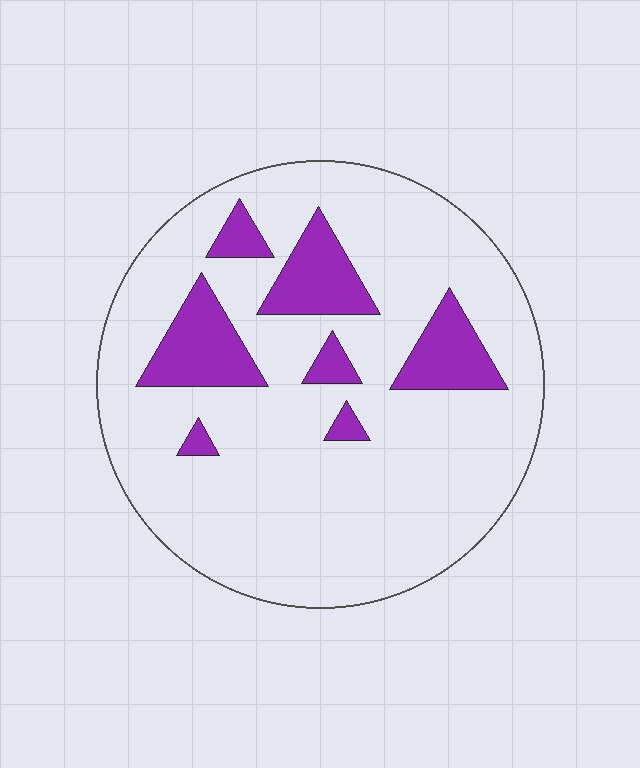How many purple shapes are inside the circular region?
7.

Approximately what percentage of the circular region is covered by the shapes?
Approximately 15%.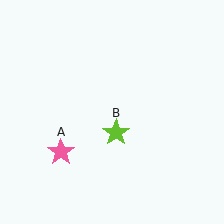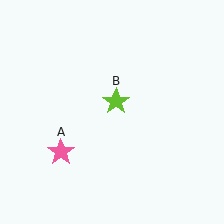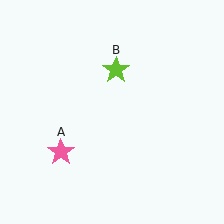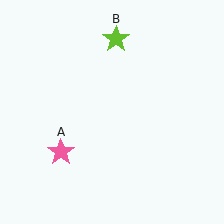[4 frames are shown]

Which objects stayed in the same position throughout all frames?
Pink star (object A) remained stationary.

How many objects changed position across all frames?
1 object changed position: lime star (object B).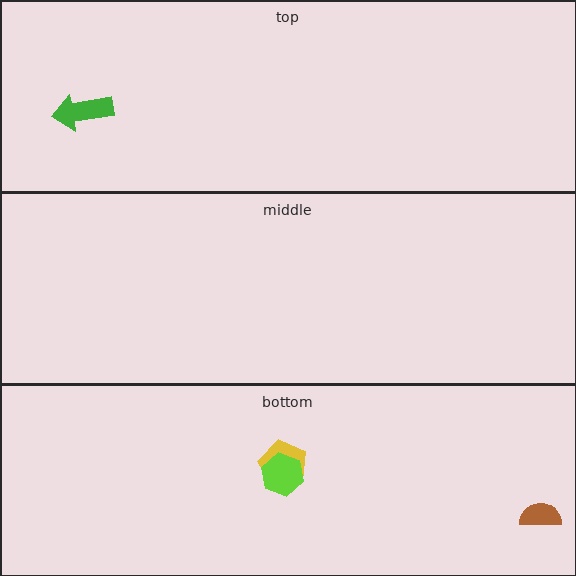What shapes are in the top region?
The green arrow.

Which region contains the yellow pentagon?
The bottom region.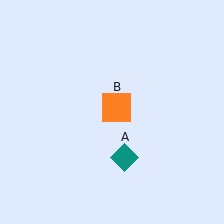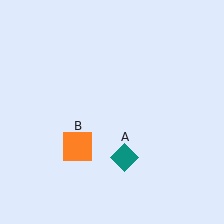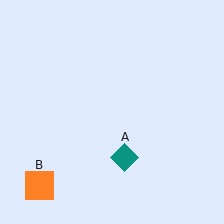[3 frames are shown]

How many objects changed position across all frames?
1 object changed position: orange square (object B).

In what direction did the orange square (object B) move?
The orange square (object B) moved down and to the left.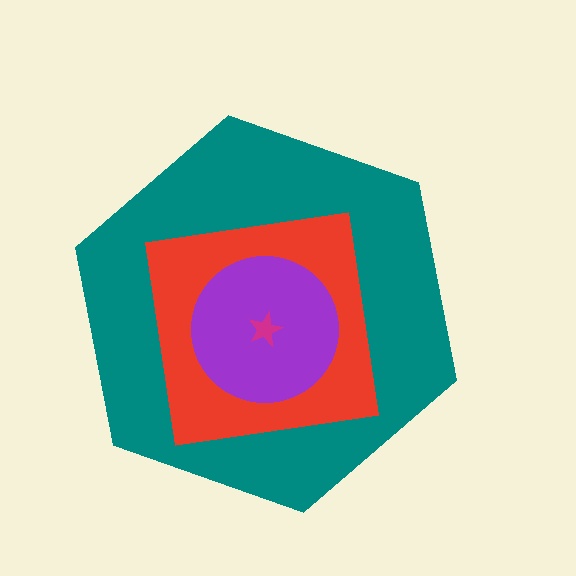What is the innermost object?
The magenta star.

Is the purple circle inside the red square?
Yes.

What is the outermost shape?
The teal hexagon.